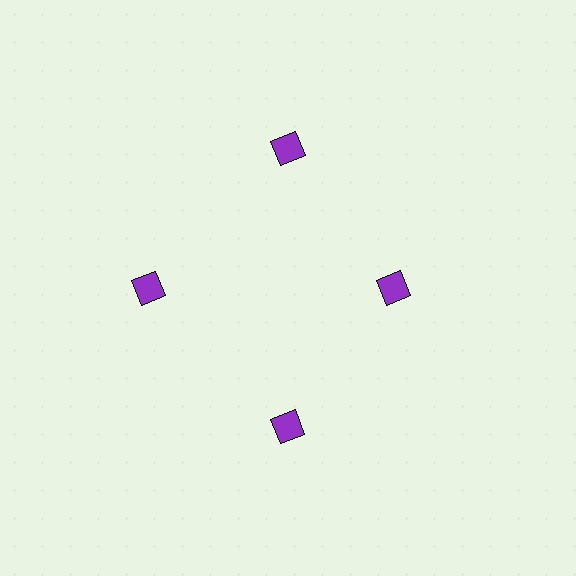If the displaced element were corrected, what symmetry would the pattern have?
It would have 4-fold rotational symmetry — the pattern would map onto itself every 90 degrees.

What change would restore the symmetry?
The symmetry would be restored by moving it outward, back onto the ring so that all 4 squares sit at equal angles and equal distance from the center.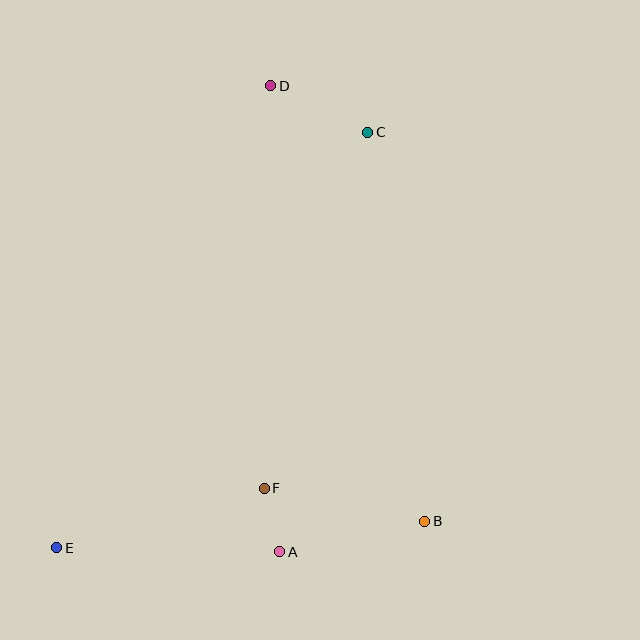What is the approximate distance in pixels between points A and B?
The distance between A and B is approximately 148 pixels.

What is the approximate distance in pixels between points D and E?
The distance between D and E is approximately 509 pixels.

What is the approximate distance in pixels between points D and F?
The distance between D and F is approximately 403 pixels.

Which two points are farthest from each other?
Points C and E are farthest from each other.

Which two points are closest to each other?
Points A and F are closest to each other.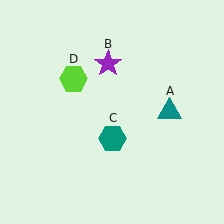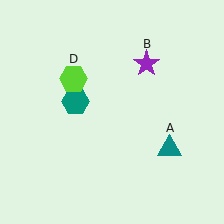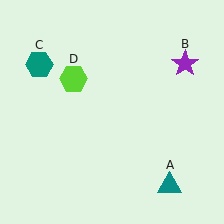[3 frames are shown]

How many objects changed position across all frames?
3 objects changed position: teal triangle (object A), purple star (object B), teal hexagon (object C).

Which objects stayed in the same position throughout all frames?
Lime hexagon (object D) remained stationary.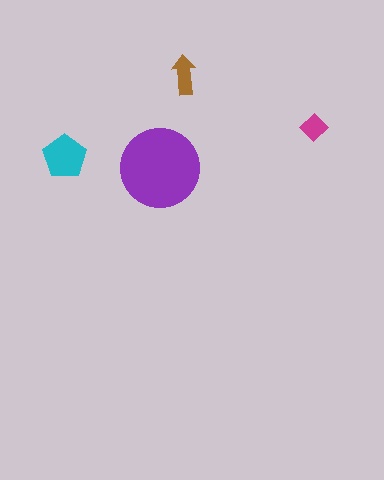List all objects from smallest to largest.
The magenta diamond, the brown arrow, the cyan pentagon, the purple circle.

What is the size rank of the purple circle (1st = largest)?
1st.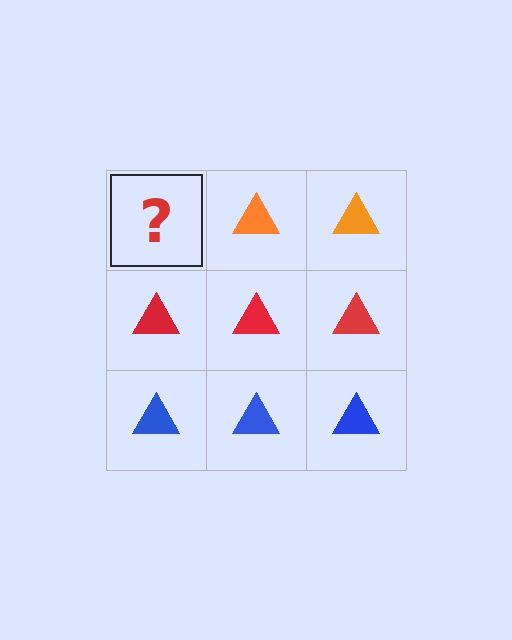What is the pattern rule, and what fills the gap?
The rule is that each row has a consistent color. The gap should be filled with an orange triangle.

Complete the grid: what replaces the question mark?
The question mark should be replaced with an orange triangle.